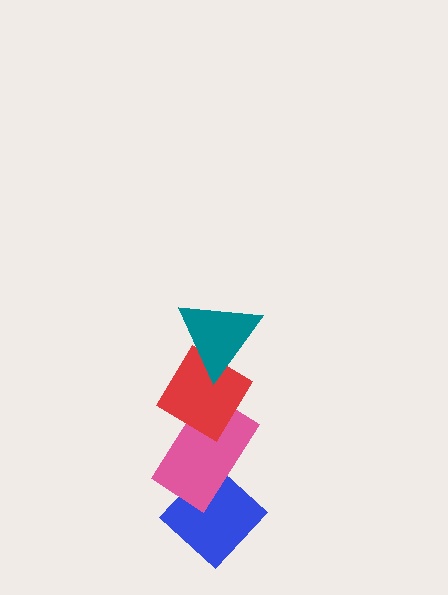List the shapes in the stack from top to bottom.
From top to bottom: the teal triangle, the red diamond, the pink rectangle, the blue diamond.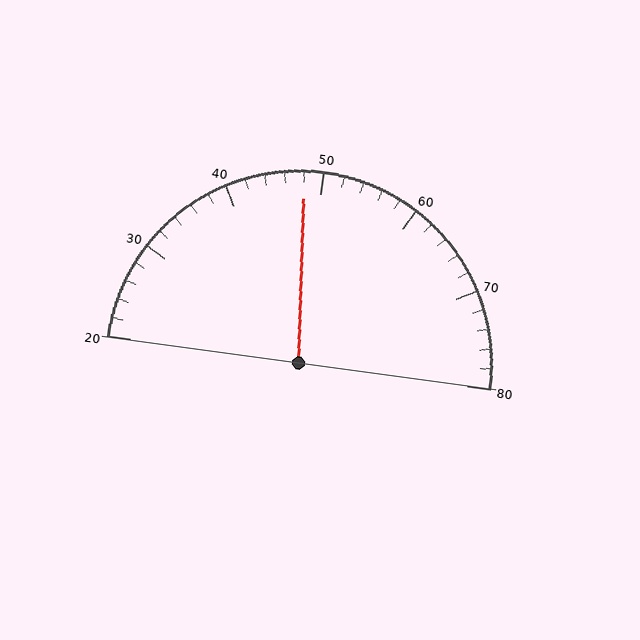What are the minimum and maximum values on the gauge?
The gauge ranges from 20 to 80.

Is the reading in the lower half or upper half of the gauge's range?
The reading is in the lower half of the range (20 to 80).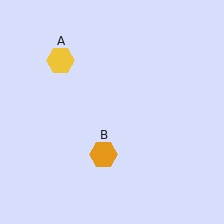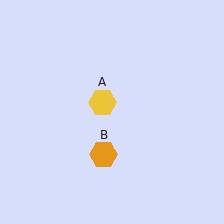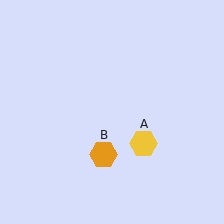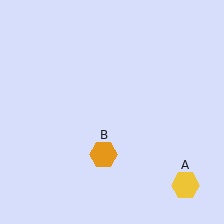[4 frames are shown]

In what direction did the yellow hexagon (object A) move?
The yellow hexagon (object A) moved down and to the right.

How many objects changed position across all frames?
1 object changed position: yellow hexagon (object A).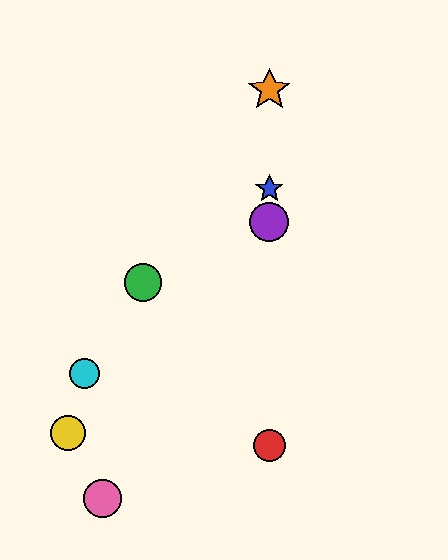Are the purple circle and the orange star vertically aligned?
Yes, both are at x≈269.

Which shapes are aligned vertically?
The red circle, the blue star, the purple circle, the orange star are aligned vertically.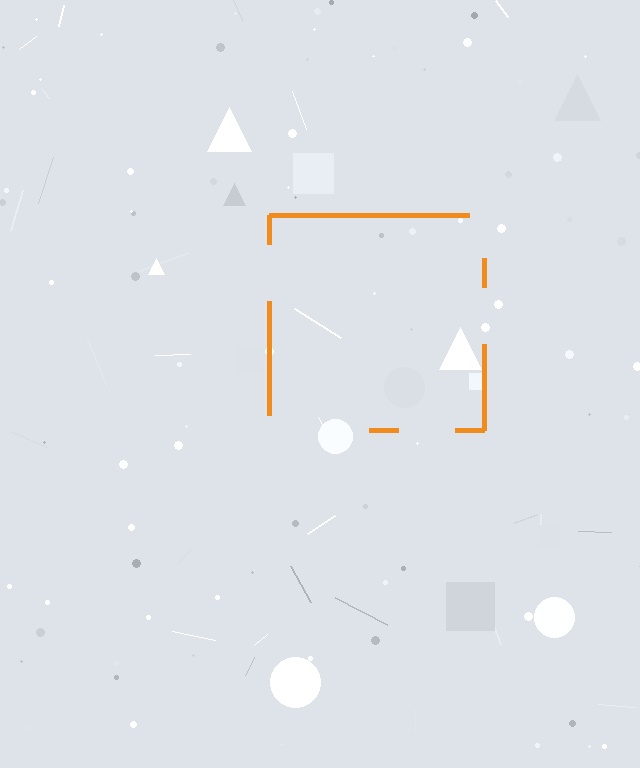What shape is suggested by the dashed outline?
The dashed outline suggests a square.